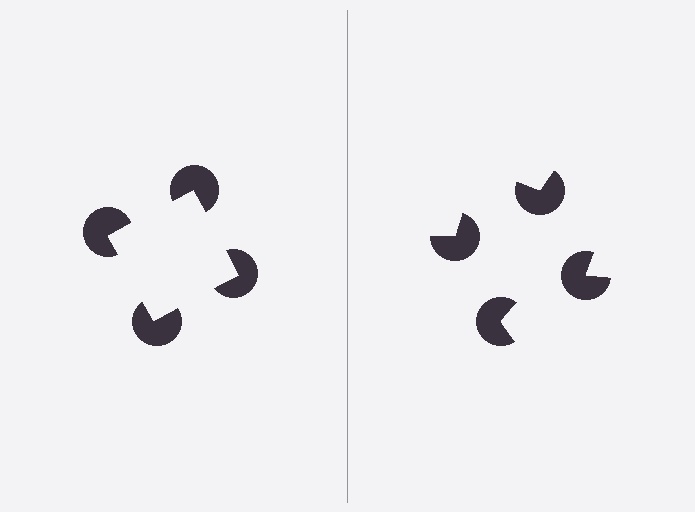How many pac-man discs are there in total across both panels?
8 — 4 on each side.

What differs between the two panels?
The pac-man discs are positioned identically on both sides; only the wedge orientations differ. On the left they align to a square; on the right they are misaligned.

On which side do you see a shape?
An illusory square appears on the left side. On the right side the wedge cuts are rotated, so no coherent shape forms.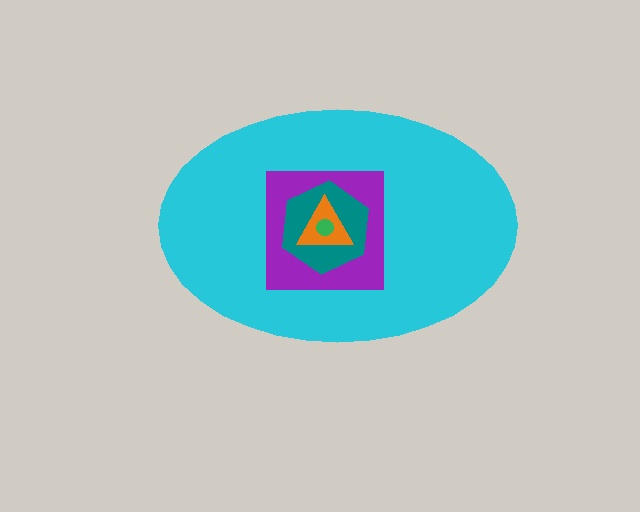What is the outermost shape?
The cyan ellipse.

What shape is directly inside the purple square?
The teal hexagon.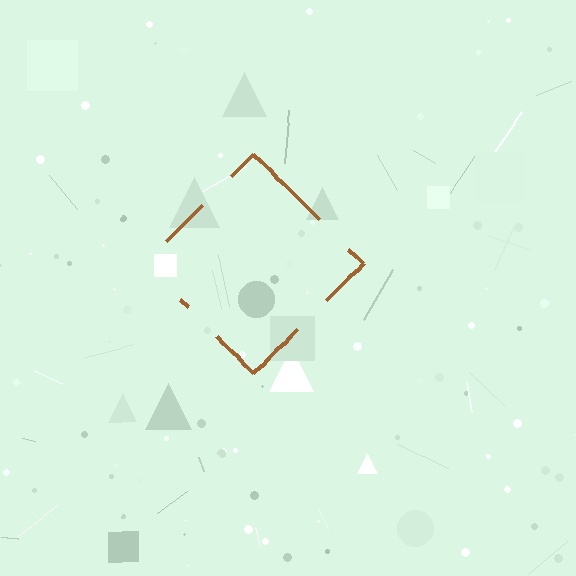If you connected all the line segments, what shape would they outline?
They would outline a diamond.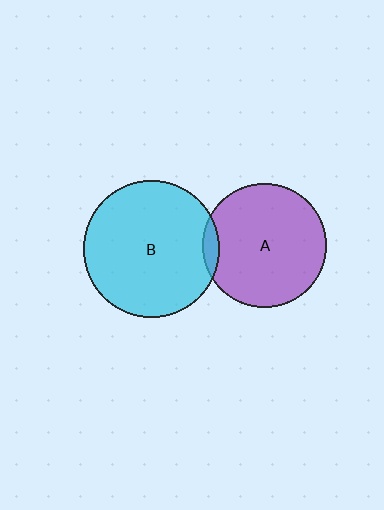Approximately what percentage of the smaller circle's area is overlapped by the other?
Approximately 5%.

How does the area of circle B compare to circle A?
Approximately 1.2 times.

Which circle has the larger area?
Circle B (cyan).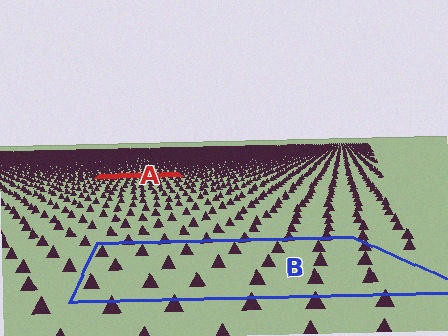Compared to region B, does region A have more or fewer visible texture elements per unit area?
Region A has more texture elements per unit area — they are packed more densely because it is farther away.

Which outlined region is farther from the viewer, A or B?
Region A is farther from the viewer — the texture elements inside it appear smaller and more densely packed.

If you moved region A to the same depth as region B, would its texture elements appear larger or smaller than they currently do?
They would appear larger. At a closer depth, the same texture elements are projected at a bigger on-screen size.